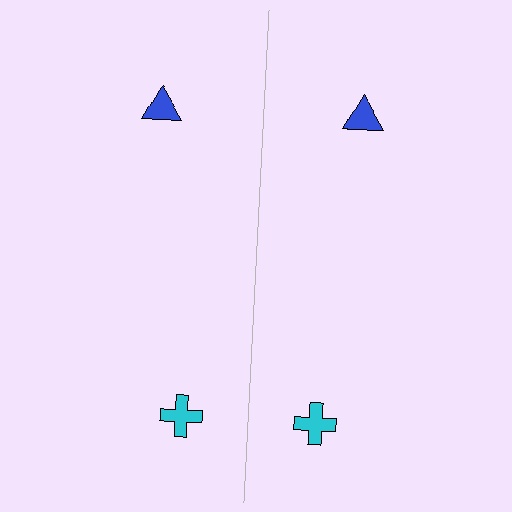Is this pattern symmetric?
Yes, this pattern has bilateral (reflection) symmetry.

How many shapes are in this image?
There are 4 shapes in this image.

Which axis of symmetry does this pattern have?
The pattern has a vertical axis of symmetry running through the center of the image.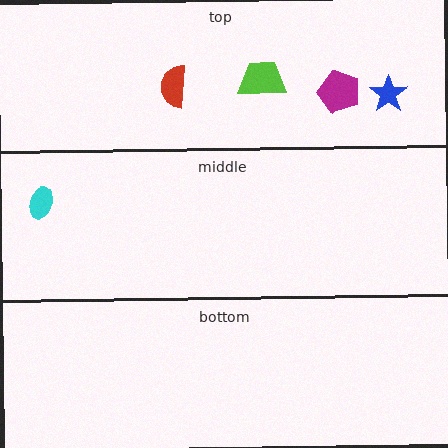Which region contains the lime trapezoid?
The top region.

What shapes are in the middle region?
The cyan ellipse.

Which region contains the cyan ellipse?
The middle region.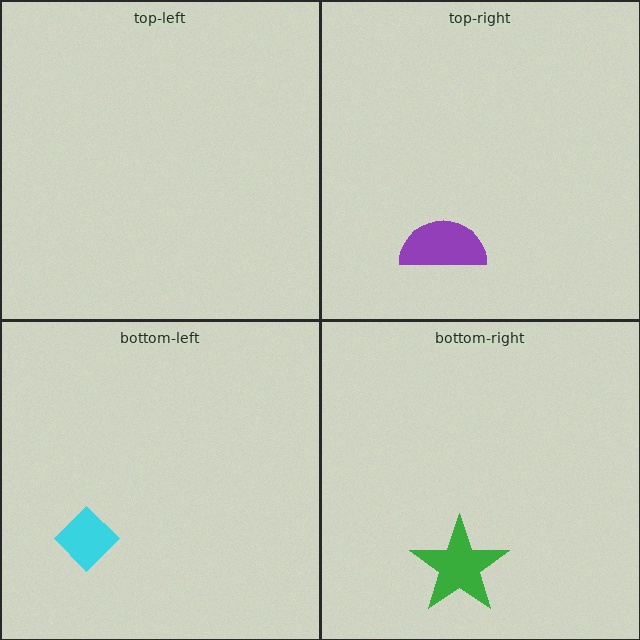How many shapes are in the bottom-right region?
1.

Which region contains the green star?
The bottom-right region.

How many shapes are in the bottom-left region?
1.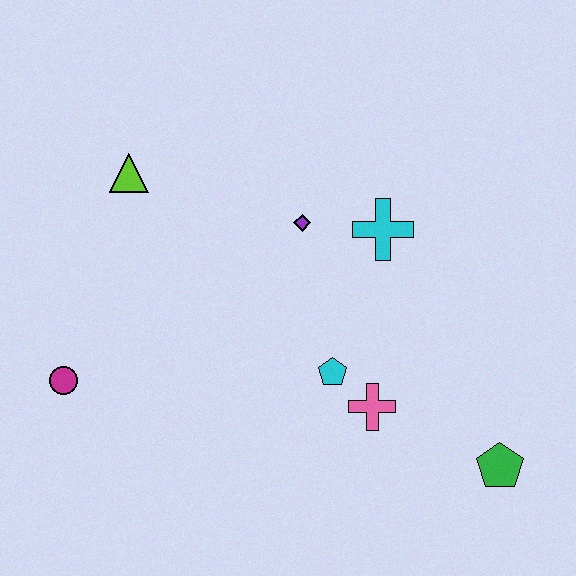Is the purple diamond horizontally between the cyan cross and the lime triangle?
Yes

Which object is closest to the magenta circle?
The lime triangle is closest to the magenta circle.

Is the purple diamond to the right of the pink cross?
No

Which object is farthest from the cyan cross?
The magenta circle is farthest from the cyan cross.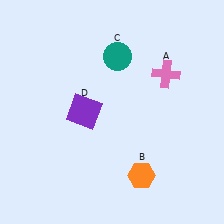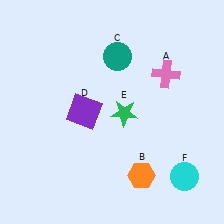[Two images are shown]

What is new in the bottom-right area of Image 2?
A cyan circle (F) was added in the bottom-right area of Image 2.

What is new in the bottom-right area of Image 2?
A green star (E) was added in the bottom-right area of Image 2.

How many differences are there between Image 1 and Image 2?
There are 2 differences between the two images.